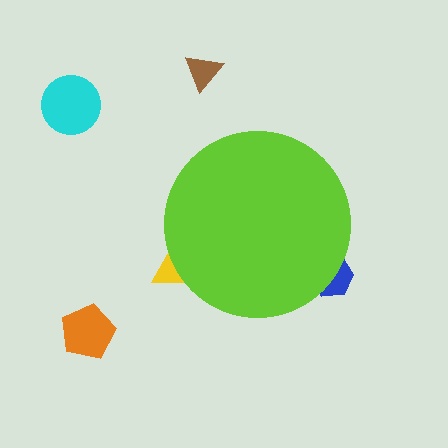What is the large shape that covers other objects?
A lime circle.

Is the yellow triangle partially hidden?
Yes, the yellow triangle is partially hidden behind the lime circle.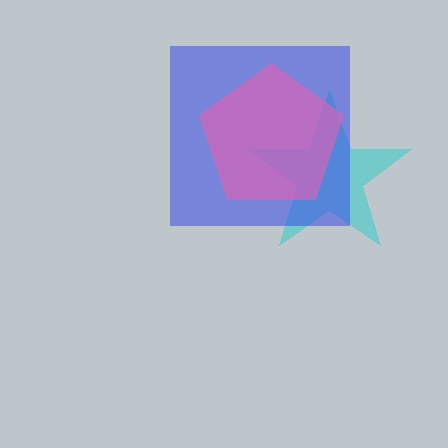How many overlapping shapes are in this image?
There are 3 overlapping shapes in the image.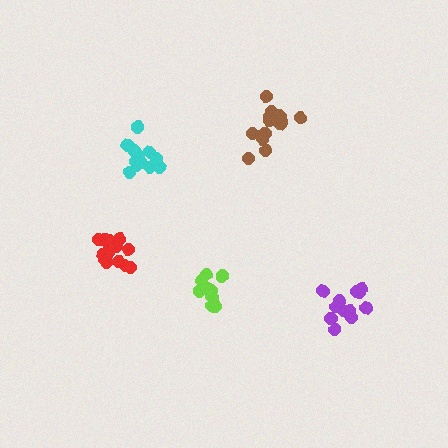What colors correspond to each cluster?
The clusters are colored: cyan, purple, lime, brown, red.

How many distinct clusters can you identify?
There are 5 distinct clusters.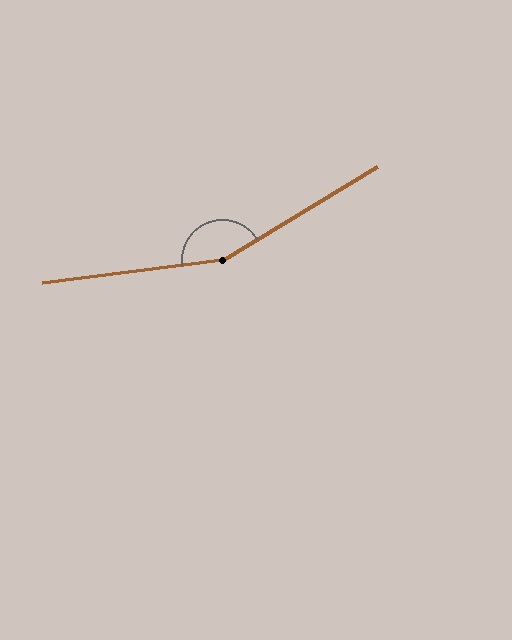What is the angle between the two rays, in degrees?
Approximately 156 degrees.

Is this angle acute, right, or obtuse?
It is obtuse.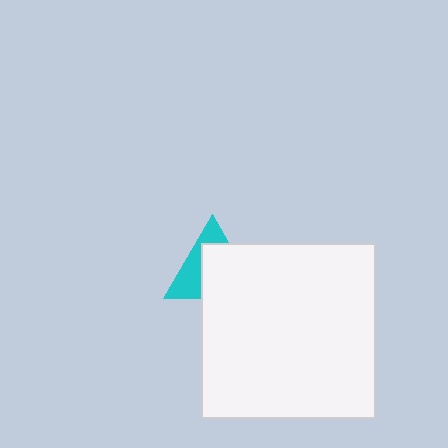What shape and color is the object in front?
The object in front is a white square.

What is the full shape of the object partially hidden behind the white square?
The partially hidden object is a cyan triangle.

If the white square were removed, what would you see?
You would see the complete cyan triangle.